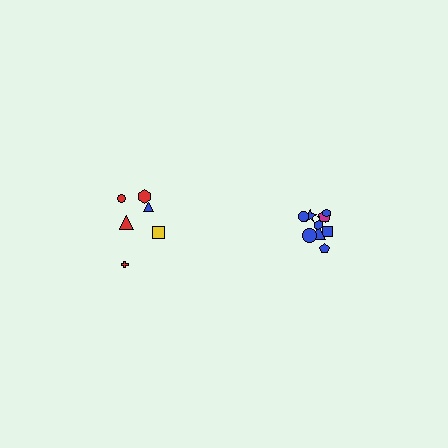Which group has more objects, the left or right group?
The right group.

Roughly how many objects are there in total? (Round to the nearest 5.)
Roughly 15 objects in total.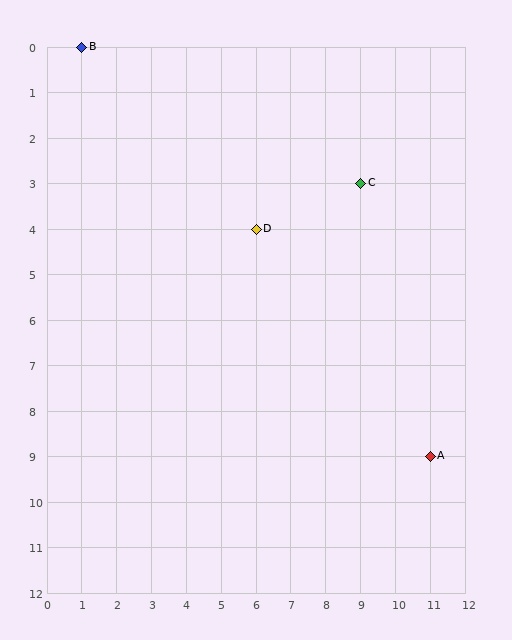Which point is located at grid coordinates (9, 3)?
Point C is at (9, 3).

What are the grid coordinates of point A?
Point A is at grid coordinates (11, 9).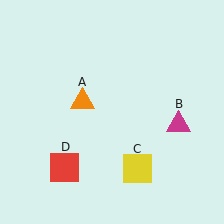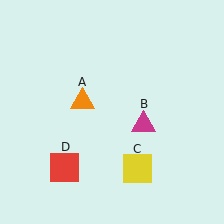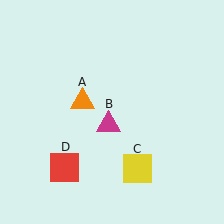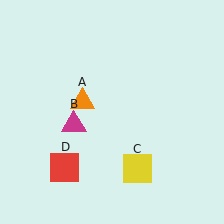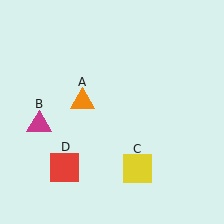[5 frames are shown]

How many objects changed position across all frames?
1 object changed position: magenta triangle (object B).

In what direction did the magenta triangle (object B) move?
The magenta triangle (object B) moved left.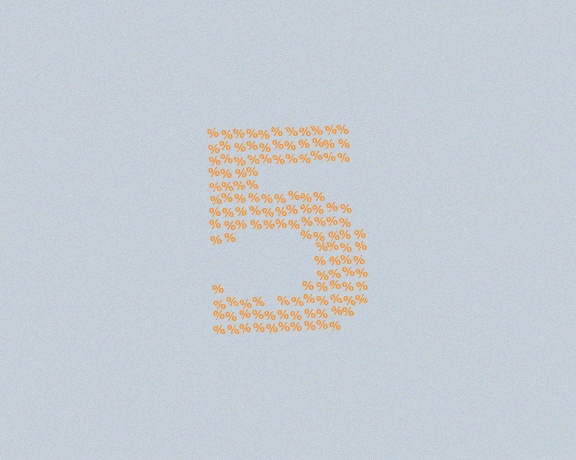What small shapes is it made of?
It is made of small percent signs.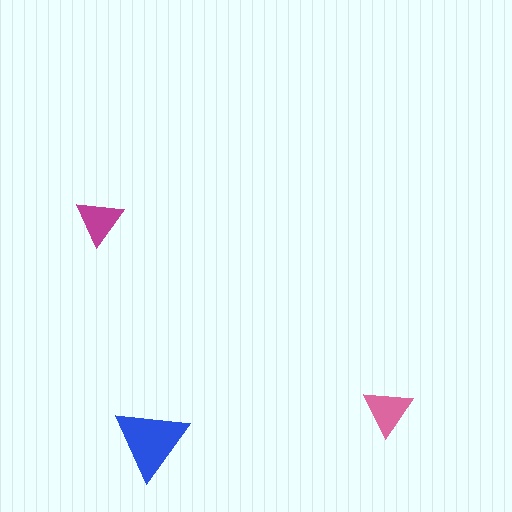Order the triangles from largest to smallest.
the blue one, the pink one, the magenta one.